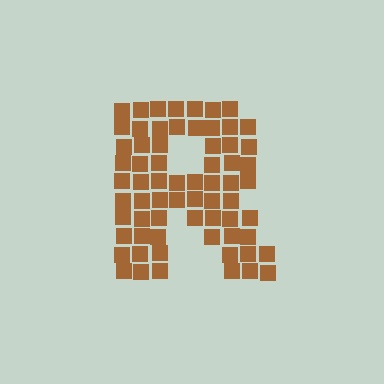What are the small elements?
The small elements are squares.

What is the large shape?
The large shape is the letter R.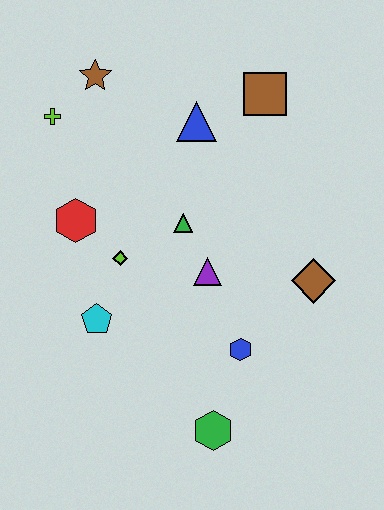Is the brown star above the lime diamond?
Yes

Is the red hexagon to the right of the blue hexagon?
No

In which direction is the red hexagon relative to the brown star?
The red hexagon is below the brown star.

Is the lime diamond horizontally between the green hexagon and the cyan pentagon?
Yes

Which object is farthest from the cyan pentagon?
The brown square is farthest from the cyan pentagon.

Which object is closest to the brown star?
The lime cross is closest to the brown star.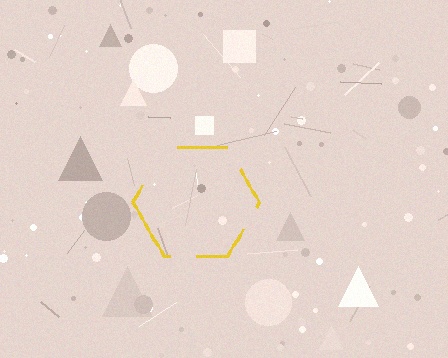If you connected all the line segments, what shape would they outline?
They would outline a hexagon.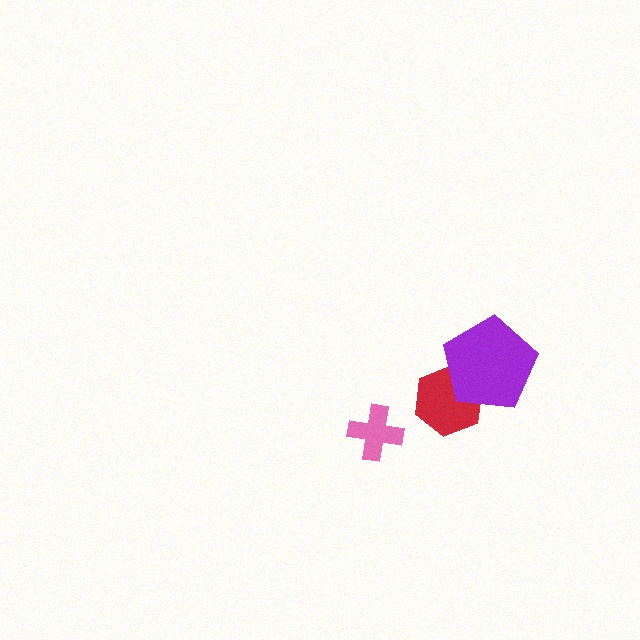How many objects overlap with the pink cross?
0 objects overlap with the pink cross.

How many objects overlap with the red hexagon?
1 object overlaps with the red hexagon.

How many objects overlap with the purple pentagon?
1 object overlaps with the purple pentagon.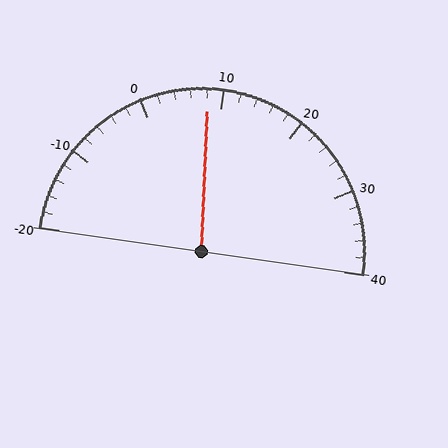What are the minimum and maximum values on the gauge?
The gauge ranges from -20 to 40.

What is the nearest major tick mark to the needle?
The nearest major tick mark is 10.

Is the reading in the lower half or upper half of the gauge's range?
The reading is in the lower half of the range (-20 to 40).